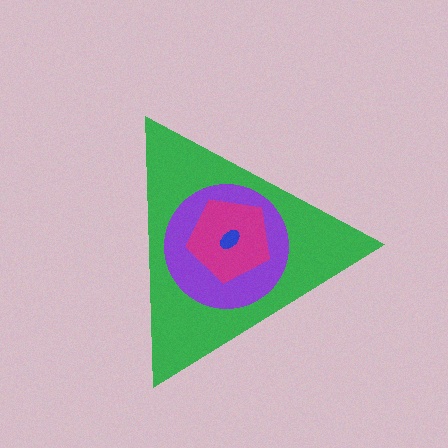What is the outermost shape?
The green triangle.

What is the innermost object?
The blue ellipse.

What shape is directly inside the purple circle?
The magenta pentagon.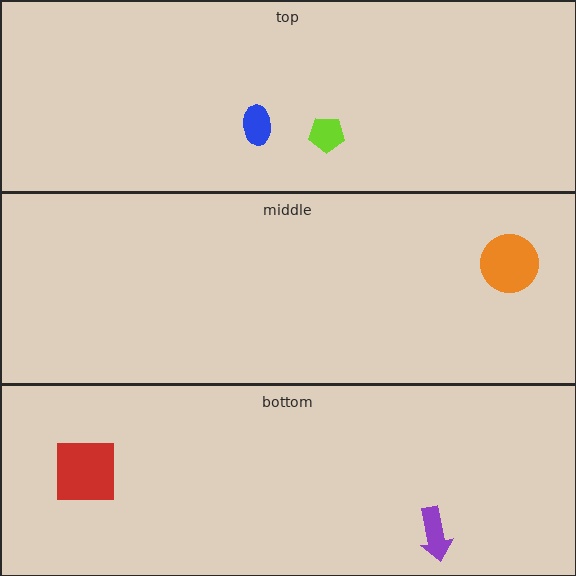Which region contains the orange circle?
The middle region.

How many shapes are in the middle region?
1.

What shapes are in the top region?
The blue ellipse, the lime pentagon.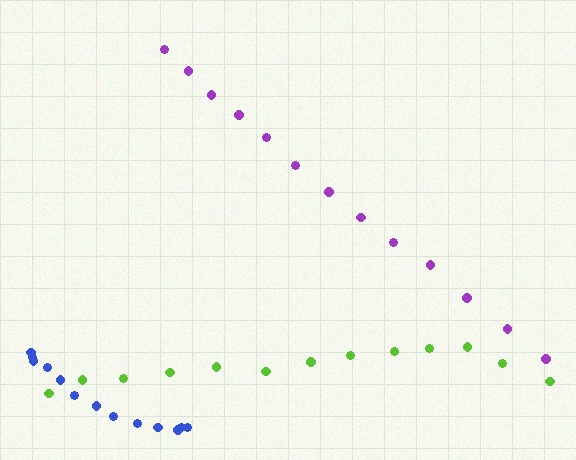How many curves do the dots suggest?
There are 3 distinct paths.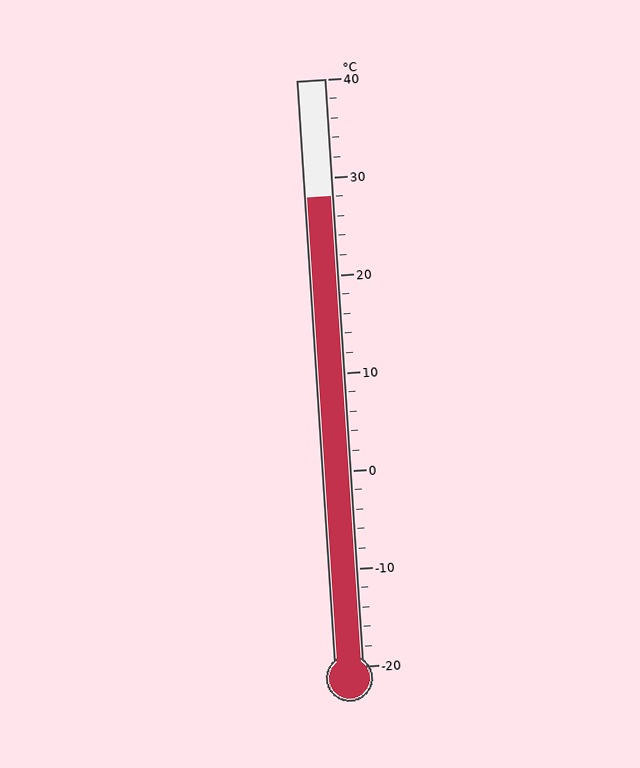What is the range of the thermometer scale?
The thermometer scale ranges from -20°C to 40°C.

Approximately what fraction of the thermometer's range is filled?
The thermometer is filled to approximately 80% of its range.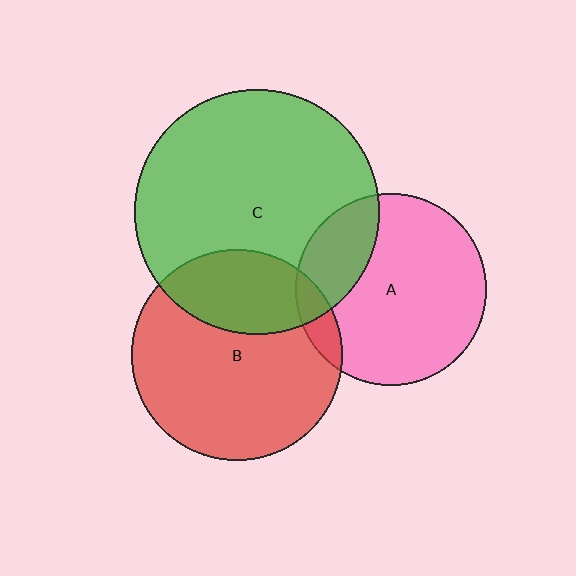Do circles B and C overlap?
Yes.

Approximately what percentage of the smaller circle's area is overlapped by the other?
Approximately 30%.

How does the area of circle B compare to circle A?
Approximately 1.2 times.